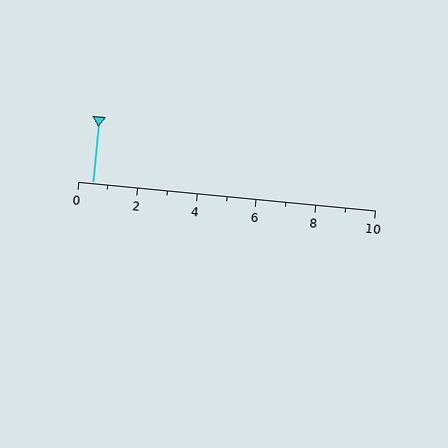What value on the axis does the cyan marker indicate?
The marker indicates approximately 0.5.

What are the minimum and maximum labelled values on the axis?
The axis runs from 0 to 10.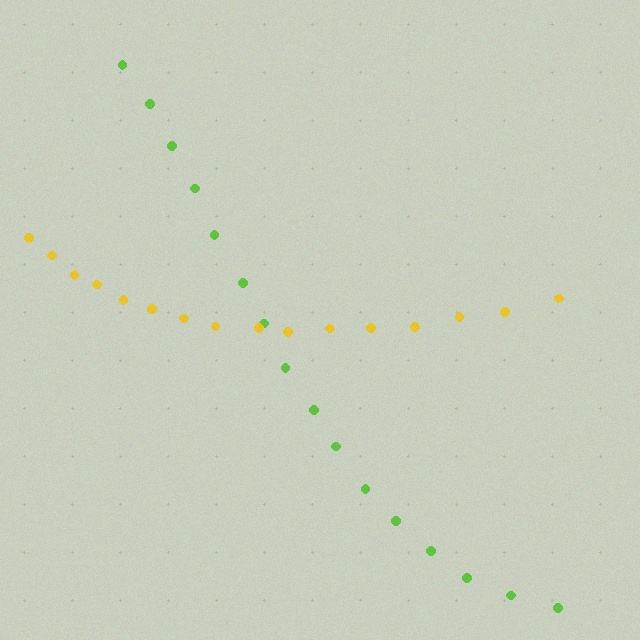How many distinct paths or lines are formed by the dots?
There are 2 distinct paths.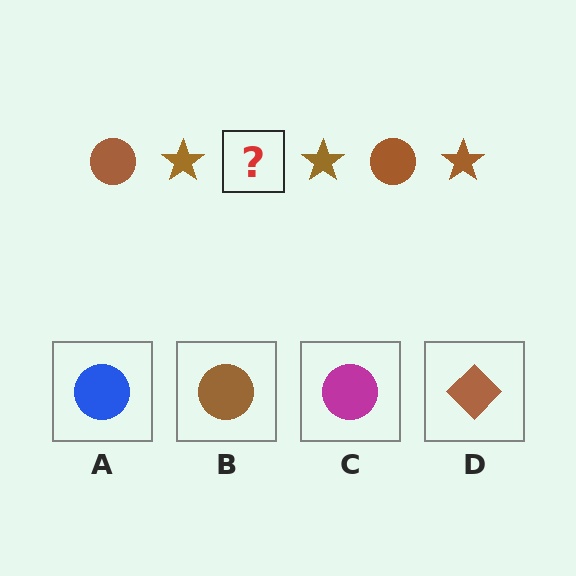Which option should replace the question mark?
Option B.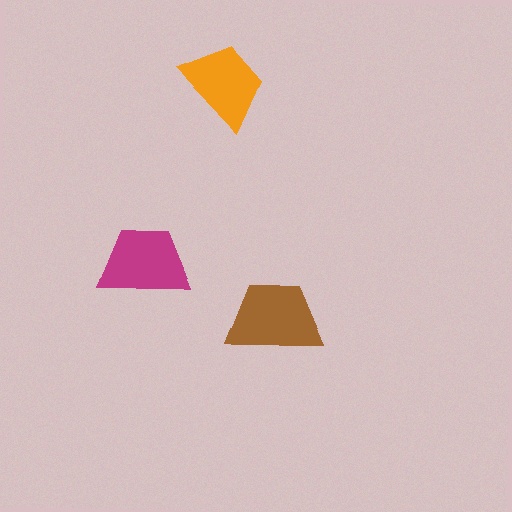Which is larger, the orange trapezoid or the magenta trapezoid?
The magenta one.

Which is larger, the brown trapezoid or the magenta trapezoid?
The brown one.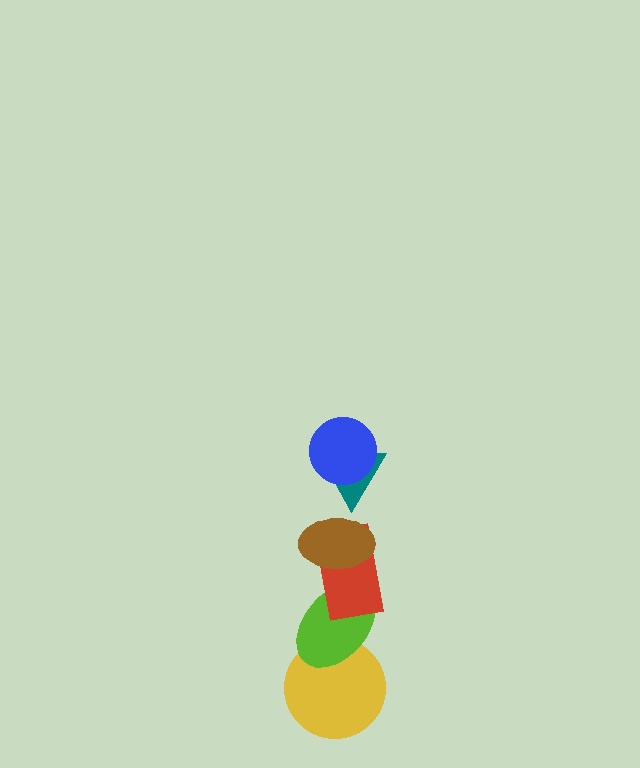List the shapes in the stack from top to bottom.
From top to bottom: the blue circle, the teal triangle, the brown ellipse, the red rectangle, the lime ellipse, the yellow circle.